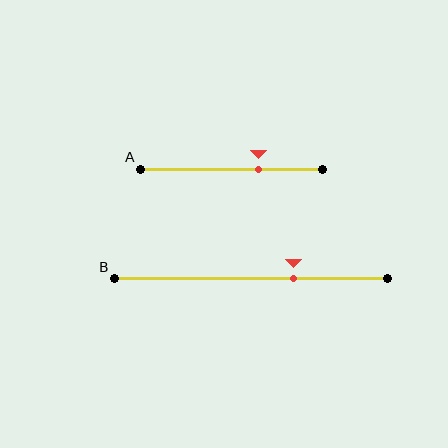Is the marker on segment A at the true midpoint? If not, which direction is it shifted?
No, the marker on segment A is shifted to the right by about 15% of the segment length.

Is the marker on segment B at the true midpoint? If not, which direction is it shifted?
No, the marker on segment B is shifted to the right by about 16% of the segment length.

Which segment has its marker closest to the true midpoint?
Segment A has its marker closest to the true midpoint.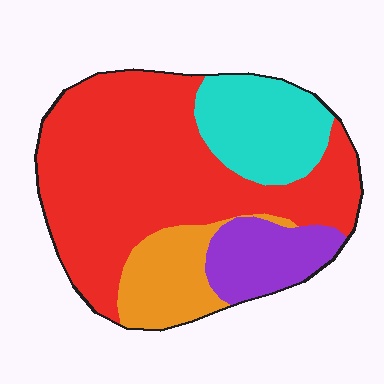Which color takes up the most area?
Red, at roughly 55%.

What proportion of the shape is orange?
Orange takes up less than a sixth of the shape.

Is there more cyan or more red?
Red.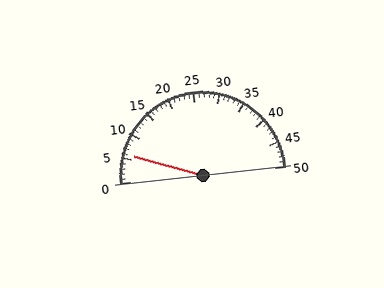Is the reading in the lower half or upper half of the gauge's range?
The reading is in the lower half of the range (0 to 50).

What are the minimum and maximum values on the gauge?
The gauge ranges from 0 to 50.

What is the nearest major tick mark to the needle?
The nearest major tick mark is 5.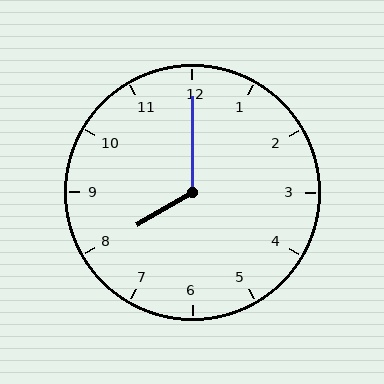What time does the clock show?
8:00.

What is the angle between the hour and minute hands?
Approximately 120 degrees.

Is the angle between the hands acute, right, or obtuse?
It is obtuse.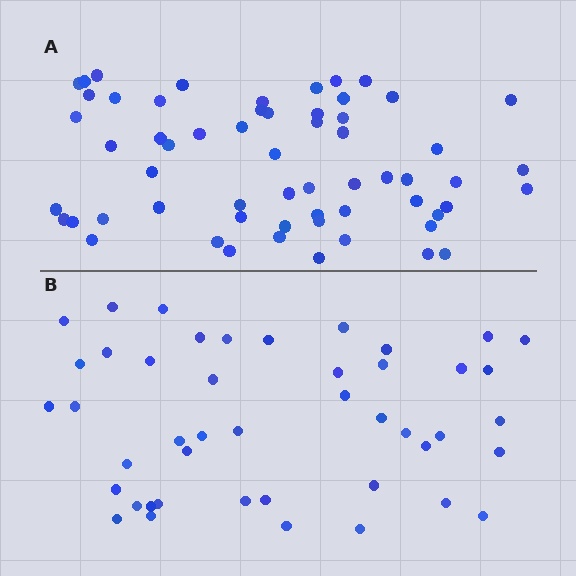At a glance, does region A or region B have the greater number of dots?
Region A (the top region) has more dots.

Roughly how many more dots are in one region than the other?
Region A has approximately 15 more dots than region B.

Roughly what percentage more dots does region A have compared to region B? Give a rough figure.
About 35% more.